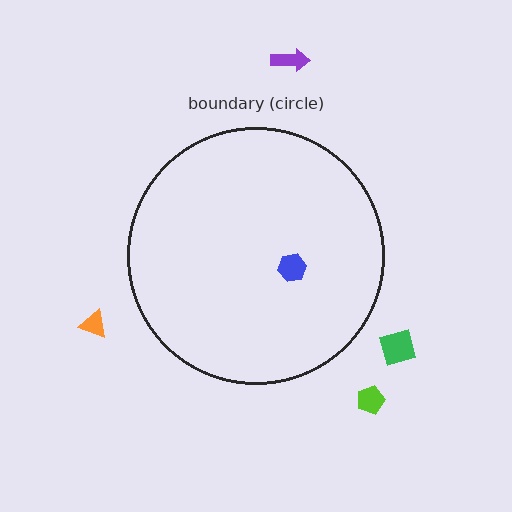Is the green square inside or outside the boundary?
Outside.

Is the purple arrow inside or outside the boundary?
Outside.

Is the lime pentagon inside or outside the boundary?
Outside.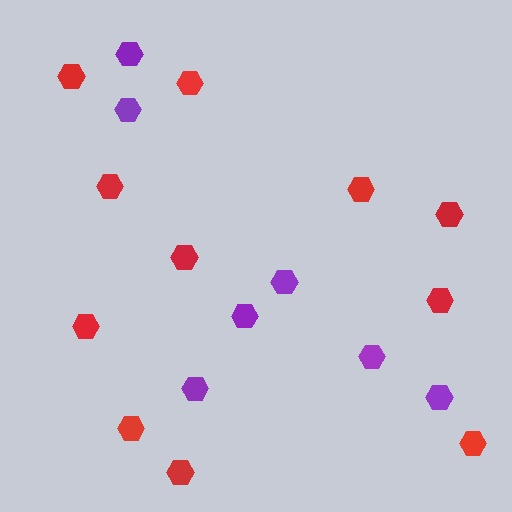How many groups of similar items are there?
There are 2 groups: one group of red hexagons (11) and one group of purple hexagons (7).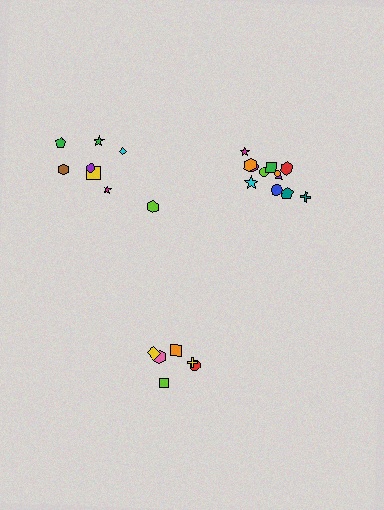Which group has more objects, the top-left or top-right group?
The top-right group.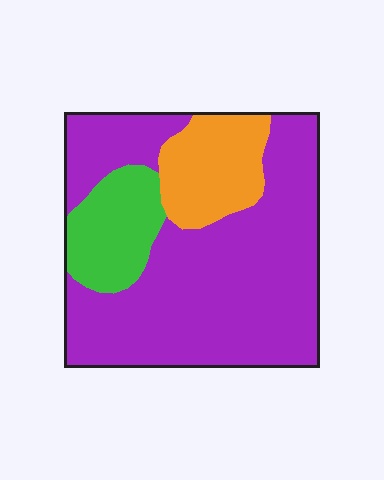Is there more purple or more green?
Purple.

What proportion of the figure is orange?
Orange covers around 15% of the figure.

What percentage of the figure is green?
Green covers around 15% of the figure.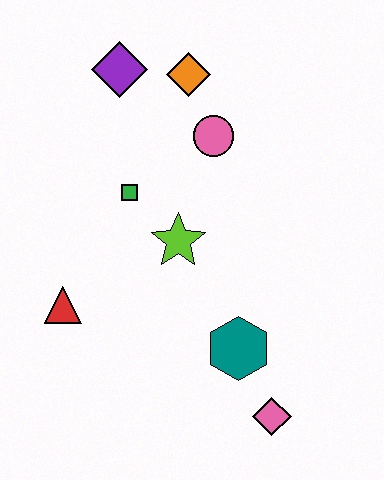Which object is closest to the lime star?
The green square is closest to the lime star.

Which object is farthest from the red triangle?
The orange diamond is farthest from the red triangle.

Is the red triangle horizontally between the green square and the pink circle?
No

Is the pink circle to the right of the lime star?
Yes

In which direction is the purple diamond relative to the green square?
The purple diamond is above the green square.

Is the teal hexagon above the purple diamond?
No